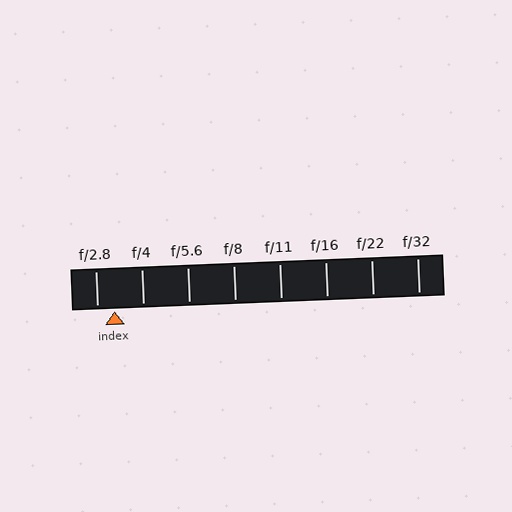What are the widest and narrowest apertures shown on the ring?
The widest aperture shown is f/2.8 and the narrowest is f/32.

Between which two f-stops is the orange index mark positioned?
The index mark is between f/2.8 and f/4.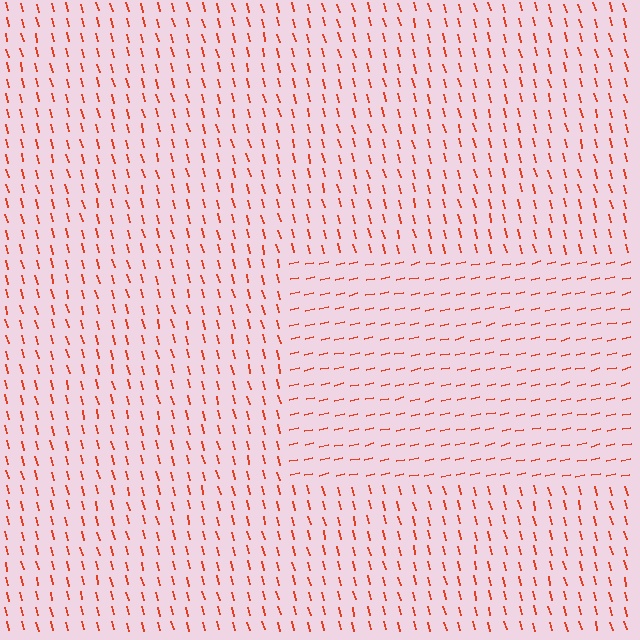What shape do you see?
I see a rectangle.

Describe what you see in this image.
The image is filled with small red line segments. A rectangle region in the image has lines oriented differently from the surrounding lines, creating a visible texture boundary.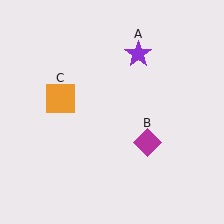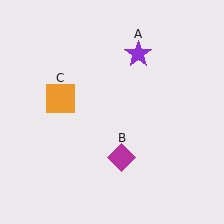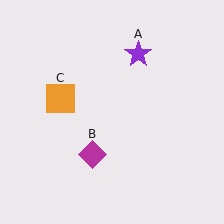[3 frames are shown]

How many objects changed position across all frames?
1 object changed position: magenta diamond (object B).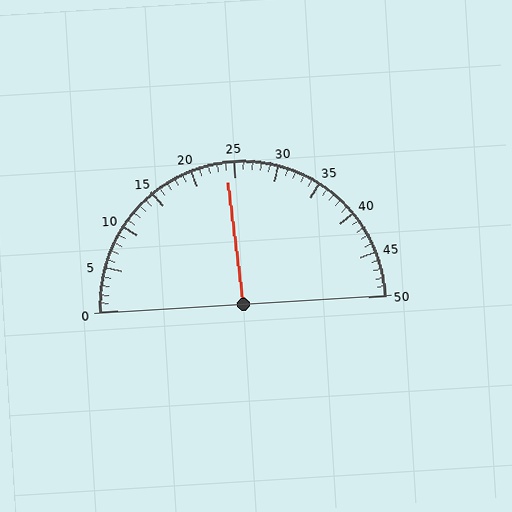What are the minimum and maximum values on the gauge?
The gauge ranges from 0 to 50.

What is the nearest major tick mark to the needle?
The nearest major tick mark is 25.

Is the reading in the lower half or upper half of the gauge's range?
The reading is in the lower half of the range (0 to 50).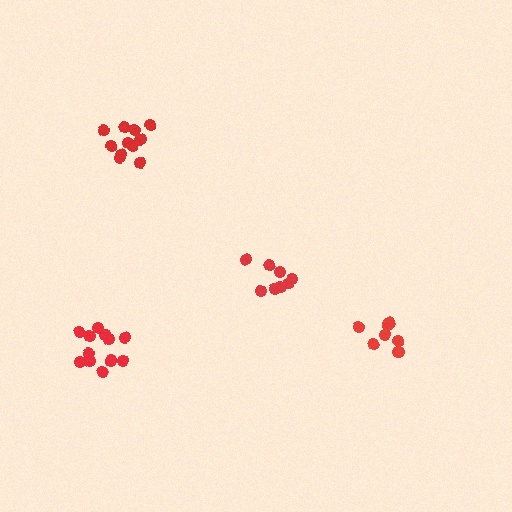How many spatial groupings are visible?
There are 4 spatial groupings.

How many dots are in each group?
Group 1: 11 dots, Group 2: 8 dots, Group 3: 13 dots, Group 4: 8 dots (40 total).